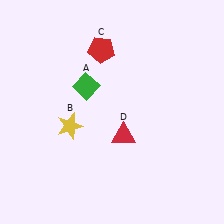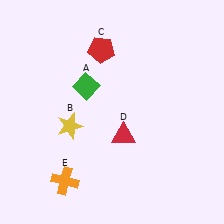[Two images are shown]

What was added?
An orange cross (E) was added in Image 2.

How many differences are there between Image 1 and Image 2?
There is 1 difference between the two images.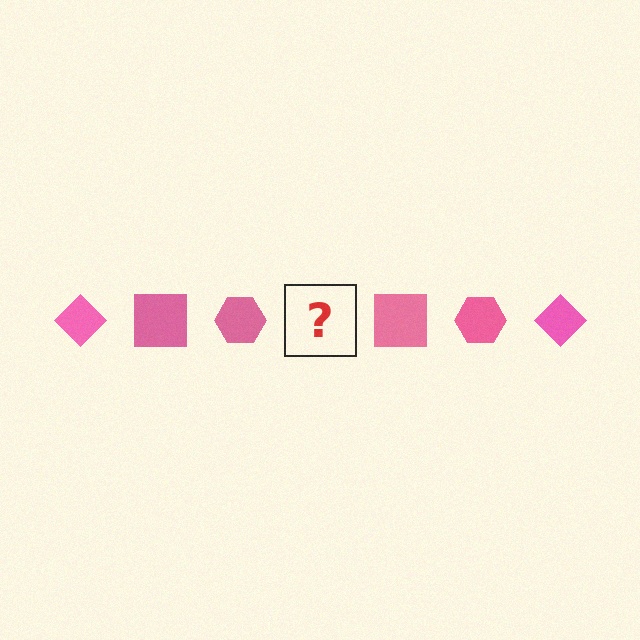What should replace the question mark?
The question mark should be replaced with a pink diamond.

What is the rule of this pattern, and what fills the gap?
The rule is that the pattern cycles through diamond, square, hexagon shapes in pink. The gap should be filled with a pink diamond.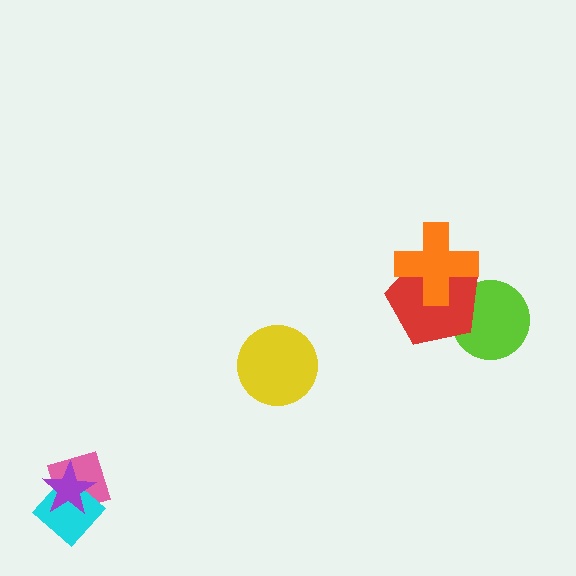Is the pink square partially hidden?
Yes, it is partially covered by another shape.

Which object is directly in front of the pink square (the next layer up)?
The cyan diamond is directly in front of the pink square.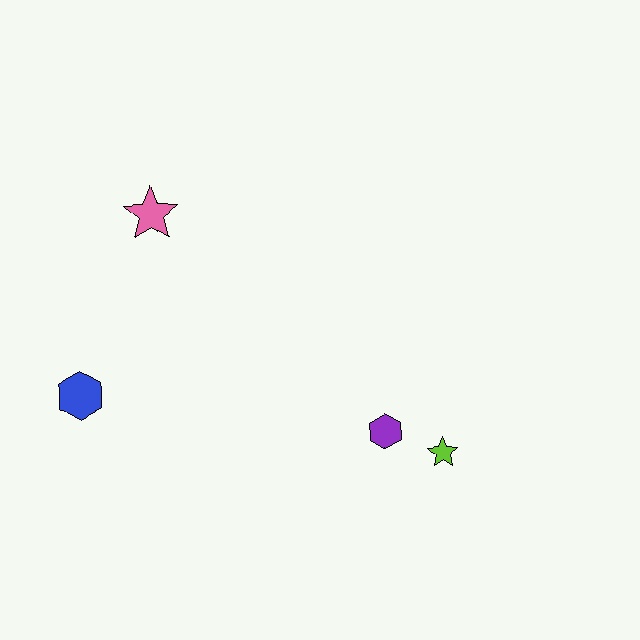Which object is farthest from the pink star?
The lime star is farthest from the pink star.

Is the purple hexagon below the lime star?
No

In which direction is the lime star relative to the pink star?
The lime star is to the right of the pink star.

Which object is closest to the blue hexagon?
The pink star is closest to the blue hexagon.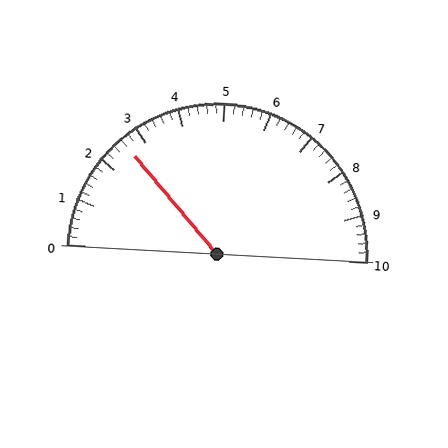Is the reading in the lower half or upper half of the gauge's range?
The reading is in the lower half of the range (0 to 10).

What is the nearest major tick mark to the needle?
The nearest major tick mark is 3.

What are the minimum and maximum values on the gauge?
The gauge ranges from 0 to 10.